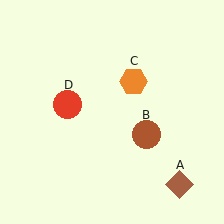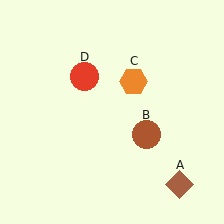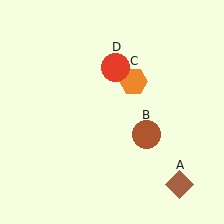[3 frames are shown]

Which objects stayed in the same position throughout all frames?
Brown diamond (object A) and brown circle (object B) and orange hexagon (object C) remained stationary.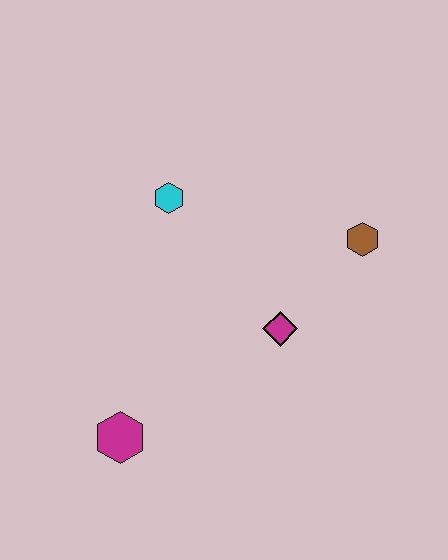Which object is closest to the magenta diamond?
The brown hexagon is closest to the magenta diamond.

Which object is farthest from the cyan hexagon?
The magenta hexagon is farthest from the cyan hexagon.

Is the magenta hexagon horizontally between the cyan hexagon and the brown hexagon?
No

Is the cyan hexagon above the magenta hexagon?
Yes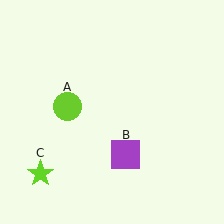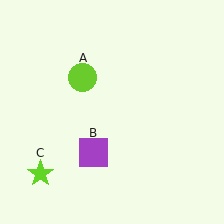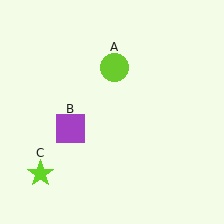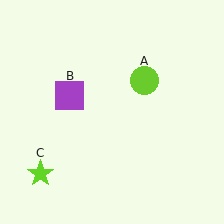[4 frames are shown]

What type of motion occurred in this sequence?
The lime circle (object A), purple square (object B) rotated clockwise around the center of the scene.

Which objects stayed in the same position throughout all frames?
Lime star (object C) remained stationary.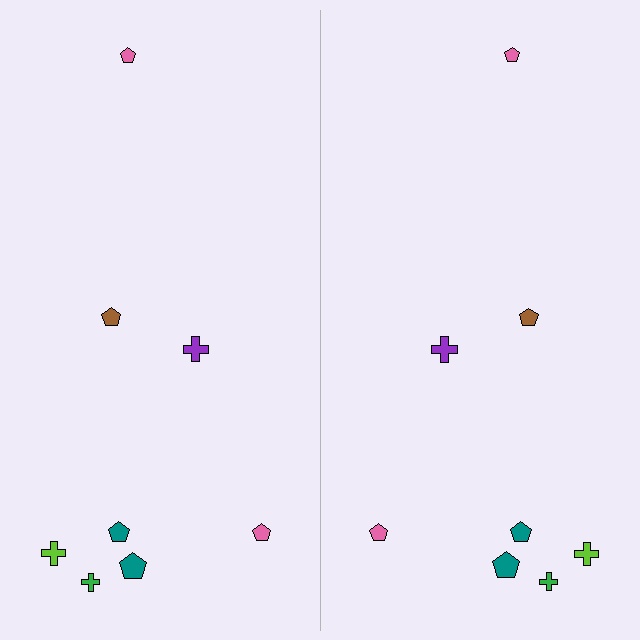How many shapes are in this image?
There are 16 shapes in this image.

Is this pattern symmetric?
Yes, this pattern has bilateral (reflection) symmetry.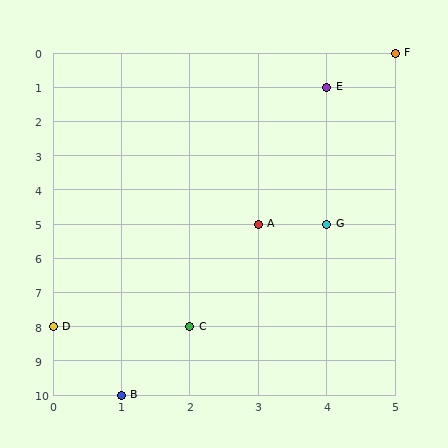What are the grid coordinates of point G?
Point G is at grid coordinates (4, 5).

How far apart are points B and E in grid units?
Points B and E are 3 columns and 9 rows apart (about 9.5 grid units diagonally).